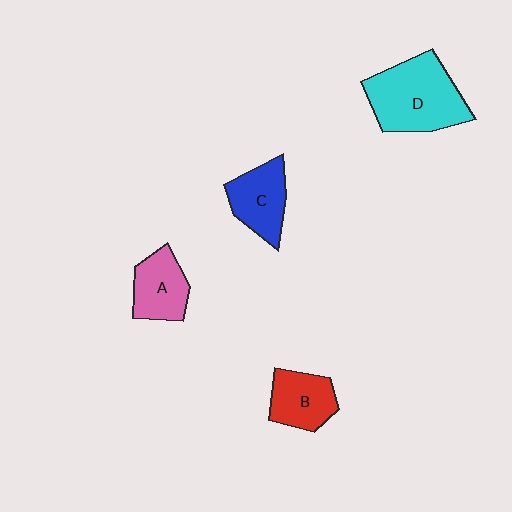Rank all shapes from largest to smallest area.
From largest to smallest: D (cyan), C (blue), A (pink), B (red).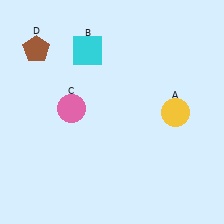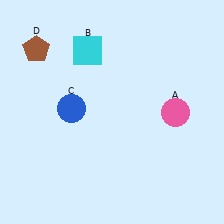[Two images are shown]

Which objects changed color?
A changed from yellow to pink. C changed from pink to blue.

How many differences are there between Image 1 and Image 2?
There are 2 differences between the two images.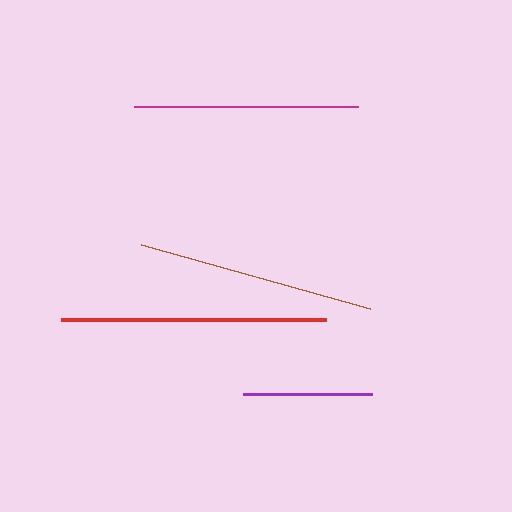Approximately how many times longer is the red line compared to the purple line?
The red line is approximately 2.1 times the length of the purple line.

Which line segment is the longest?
The red line is the longest at approximately 265 pixels.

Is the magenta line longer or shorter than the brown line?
The brown line is longer than the magenta line.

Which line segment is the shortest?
The purple line is the shortest at approximately 128 pixels.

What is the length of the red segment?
The red segment is approximately 265 pixels long.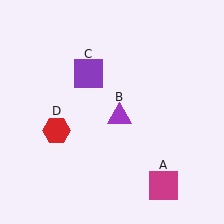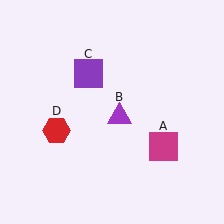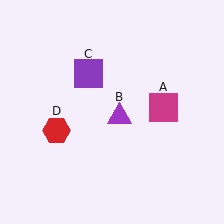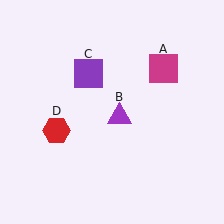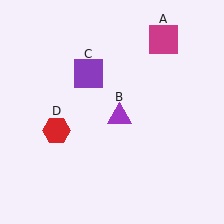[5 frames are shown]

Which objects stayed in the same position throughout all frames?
Purple triangle (object B) and purple square (object C) and red hexagon (object D) remained stationary.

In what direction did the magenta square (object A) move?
The magenta square (object A) moved up.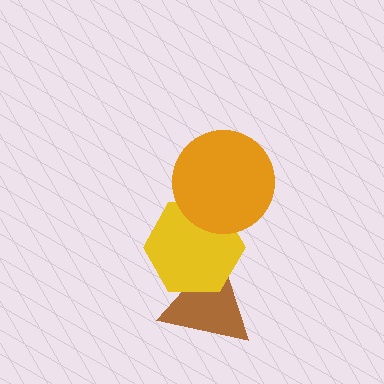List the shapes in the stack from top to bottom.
From top to bottom: the orange circle, the yellow hexagon, the brown triangle.